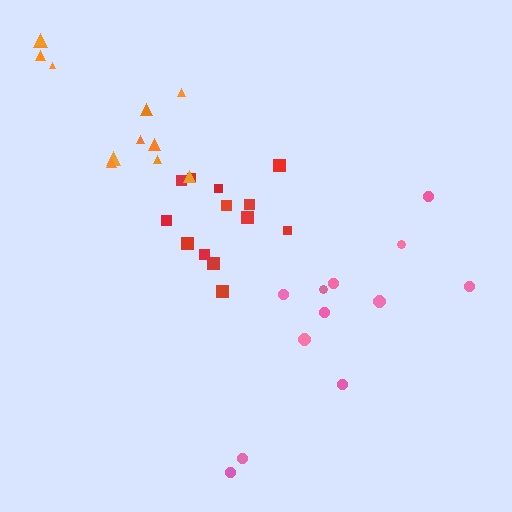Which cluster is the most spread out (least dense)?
Orange.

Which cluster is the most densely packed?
Red.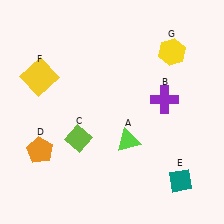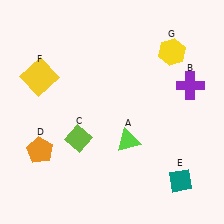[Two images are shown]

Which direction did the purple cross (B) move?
The purple cross (B) moved right.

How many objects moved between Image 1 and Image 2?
1 object moved between the two images.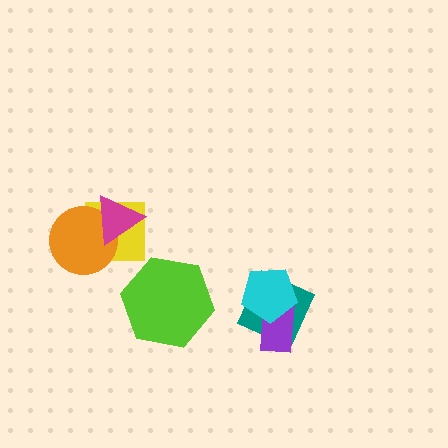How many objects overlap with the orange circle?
2 objects overlap with the orange circle.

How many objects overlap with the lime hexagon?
0 objects overlap with the lime hexagon.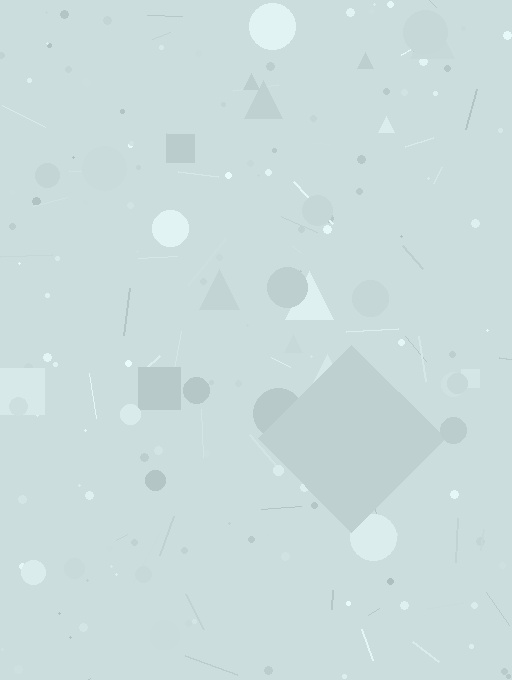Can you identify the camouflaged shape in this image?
The camouflaged shape is a diamond.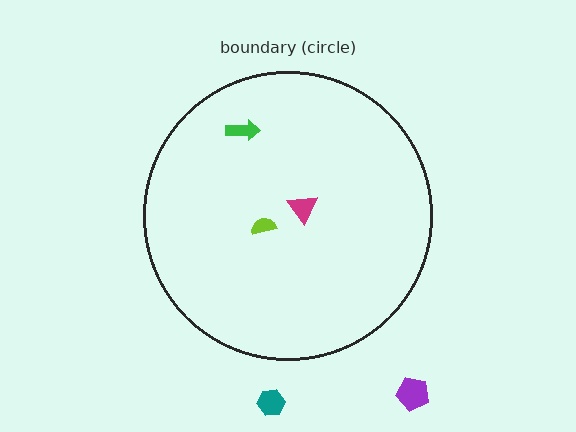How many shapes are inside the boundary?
3 inside, 2 outside.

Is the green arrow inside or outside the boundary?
Inside.